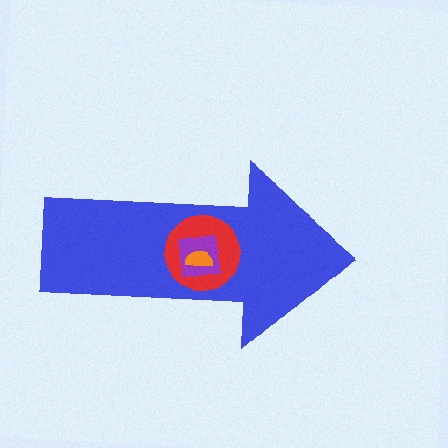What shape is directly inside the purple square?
The orange semicircle.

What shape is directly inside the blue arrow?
The red circle.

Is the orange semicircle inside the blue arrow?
Yes.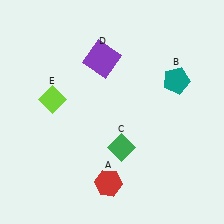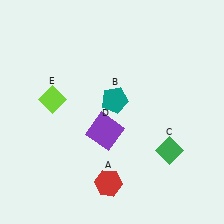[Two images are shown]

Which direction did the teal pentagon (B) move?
The teal pentagon (B) moved left.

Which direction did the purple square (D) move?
The purple square (D) moved down.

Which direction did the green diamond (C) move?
The green diamond (C) moved right.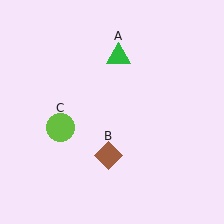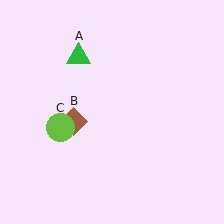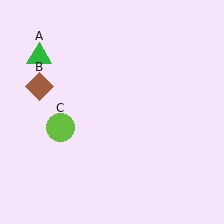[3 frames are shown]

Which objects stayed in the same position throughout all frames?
Lime circle (object C) remained stationary.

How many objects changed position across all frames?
2 objects changed position: green triangle (object A), brown diamond (object B).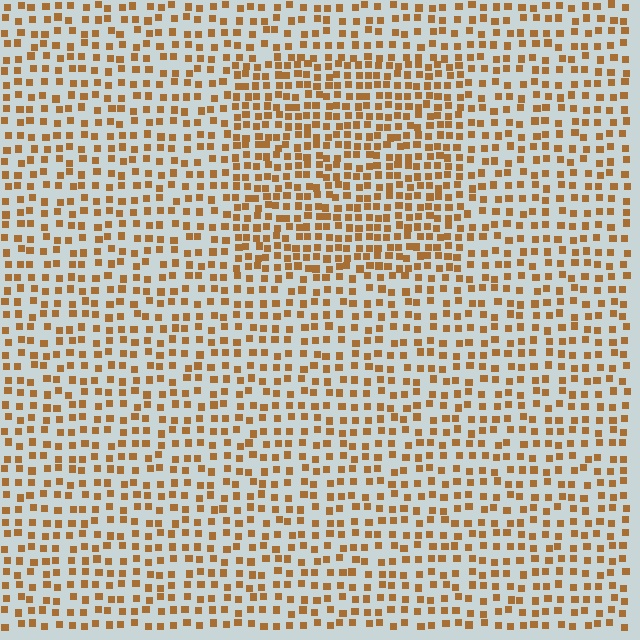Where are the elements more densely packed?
The elements are more densely packed inside the rectangle boundary.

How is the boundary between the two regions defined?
The boundary is defined by a change in element density (approximately 1.6x ratio). All elements are the same color, size, and shape.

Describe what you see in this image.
The image contains small brown elements arranged at two different densities. A rectangle-shaped region is visible where the elements are more densely packed than the surrounding area.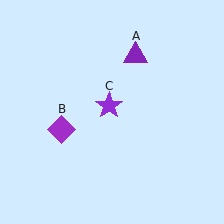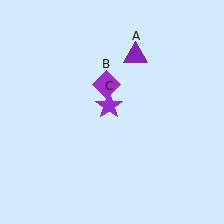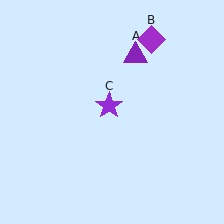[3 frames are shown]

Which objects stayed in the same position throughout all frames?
Purple triangle (object A) and purple star (object C) remained stationary.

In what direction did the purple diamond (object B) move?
The purple diamond (object B) moved up and to the right.